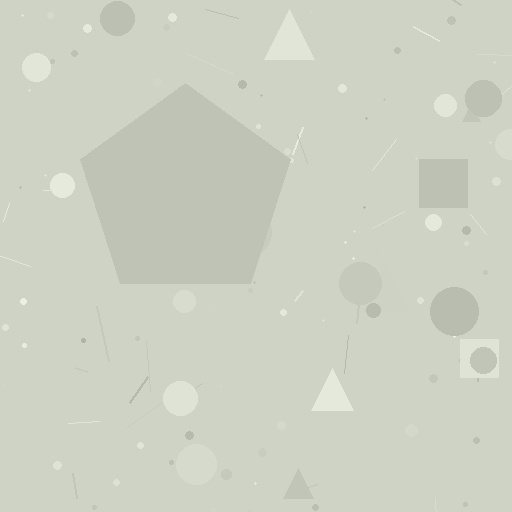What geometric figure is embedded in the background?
A pentagon is embedded in the background.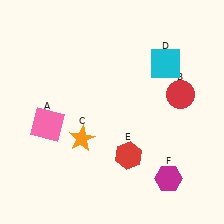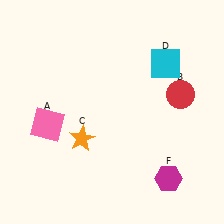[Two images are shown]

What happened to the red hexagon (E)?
The red hexagon (E) was removed in Image 2. It was in the bottom-right area of Image 1.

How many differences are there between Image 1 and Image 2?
There is 1 difference between the two images.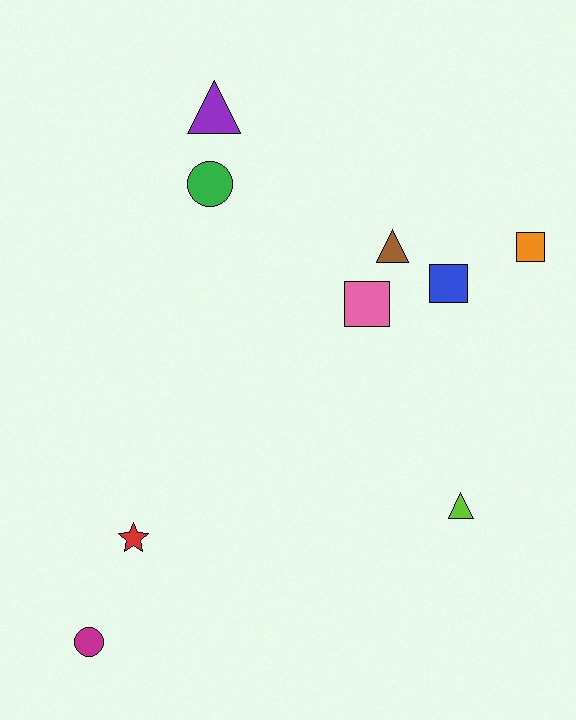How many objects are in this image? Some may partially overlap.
There are 9 objects.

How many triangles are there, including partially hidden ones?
There are 3 triangles.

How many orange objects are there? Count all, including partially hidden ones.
There is 1 orange object.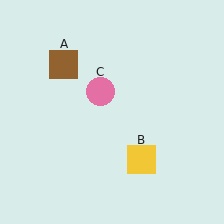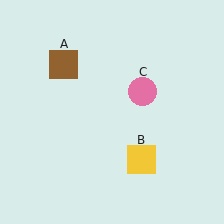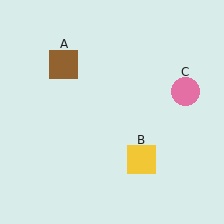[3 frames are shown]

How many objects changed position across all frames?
1 object changed position: pink circle (object C).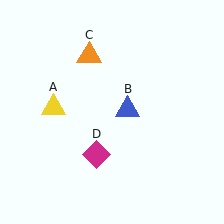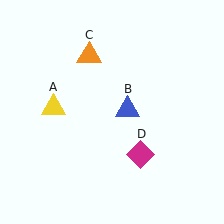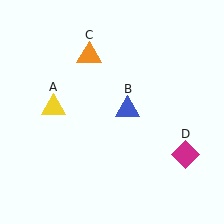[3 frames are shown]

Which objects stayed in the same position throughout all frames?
Yellow triangle (object A) and blue triangle (object B) and orange triangle (object C) remained stationary.